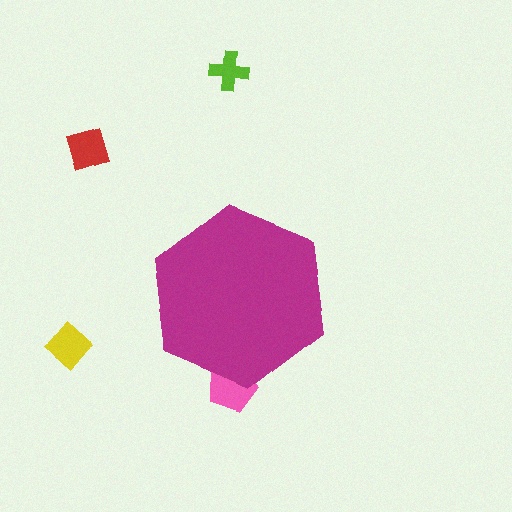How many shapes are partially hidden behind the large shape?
1 shape is partially hidden.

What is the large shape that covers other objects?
A magenta hexagon.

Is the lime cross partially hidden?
No, the lime cross is fully visible.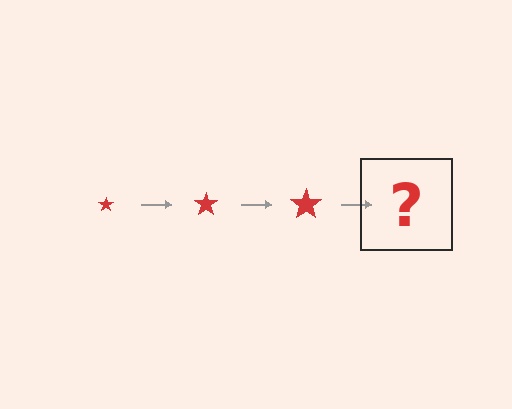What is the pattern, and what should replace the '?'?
The pattern is that the star gets progressively larger each step. The '?' should be a red star, larger than the previous one.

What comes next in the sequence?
The next element should be a red star, larger than the previous one.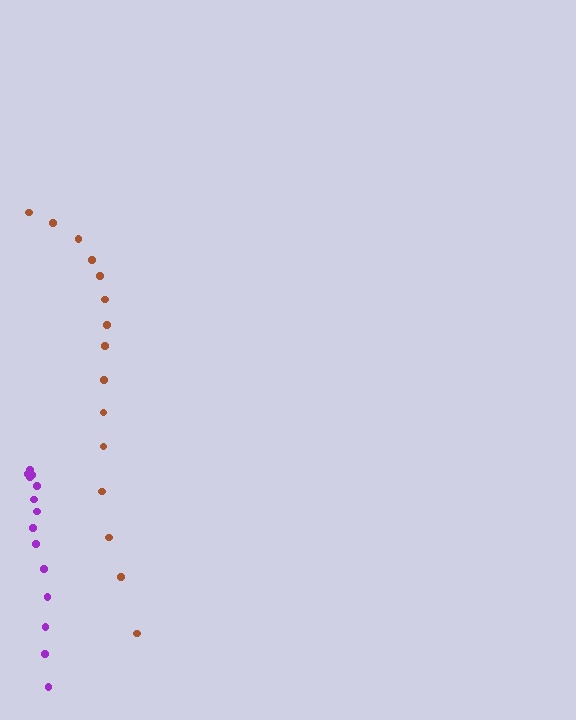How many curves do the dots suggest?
There are 2 distinct paths.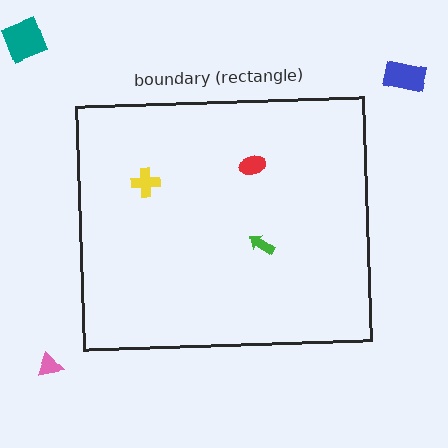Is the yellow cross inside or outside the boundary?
Inside.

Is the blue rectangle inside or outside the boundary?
Outside.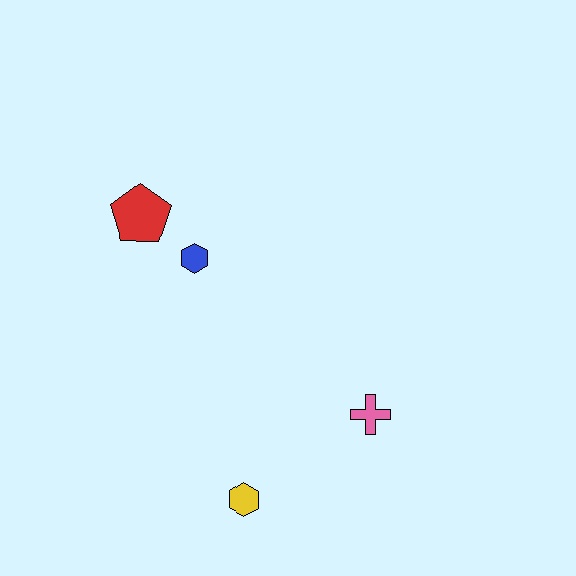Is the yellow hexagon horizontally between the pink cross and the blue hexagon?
Yes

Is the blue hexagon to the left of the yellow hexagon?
Yes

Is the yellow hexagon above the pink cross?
No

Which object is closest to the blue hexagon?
The red pentagon is closest to the blue hexagon.